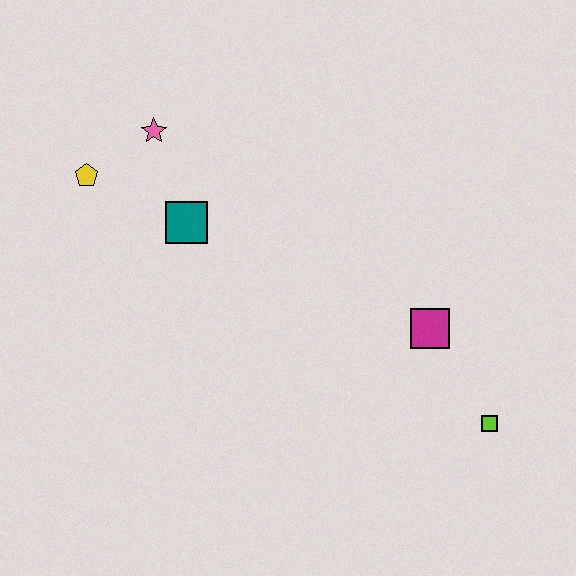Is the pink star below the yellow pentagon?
No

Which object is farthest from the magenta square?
The yellow pentagon is farthest from the magenta square.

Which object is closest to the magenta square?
The lime square is closest to the magenta square.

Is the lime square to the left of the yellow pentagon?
No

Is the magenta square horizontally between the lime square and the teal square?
Yes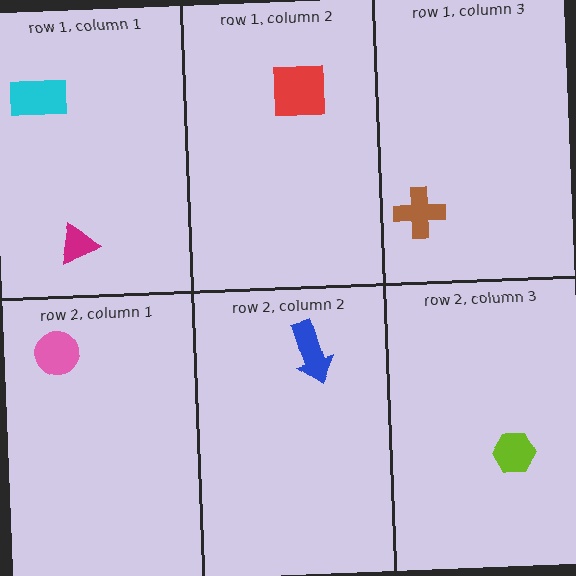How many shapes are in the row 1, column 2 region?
1.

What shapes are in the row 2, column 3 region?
The lime hexagon.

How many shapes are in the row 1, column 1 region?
2.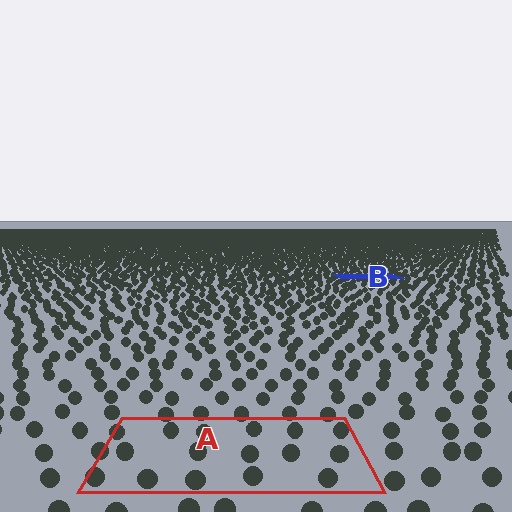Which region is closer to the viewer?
Region A is closer. The texture elements there are larger and more spread out.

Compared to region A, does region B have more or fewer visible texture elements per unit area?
Region B has more texture elements per unit area — they are packed more densely because it is farther away.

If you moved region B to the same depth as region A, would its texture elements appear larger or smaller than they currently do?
They would appear larger. At a closer depth, the same texture elements are projected at a bigger on-screen size.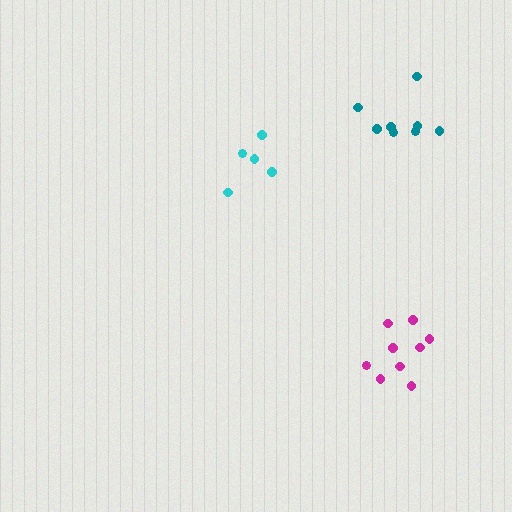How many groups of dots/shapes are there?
There are 3 groups.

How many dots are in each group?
Group 1: 9 dots, Group 2: 5 dots, Group 3: 8 dots (22 total).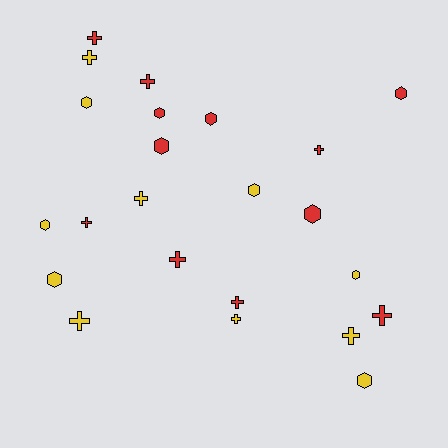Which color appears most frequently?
Red, with 12 objects.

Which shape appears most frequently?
Cross, with 12 objects.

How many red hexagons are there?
There are 5 red hexagons.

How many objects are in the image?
There are 23 objects.